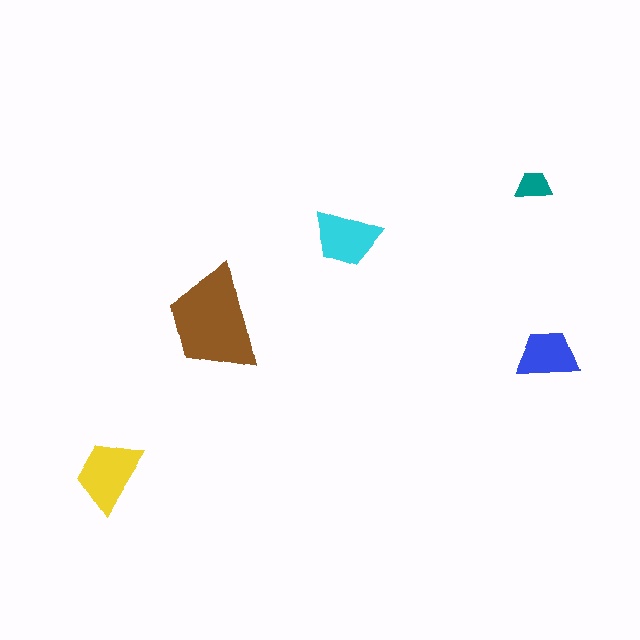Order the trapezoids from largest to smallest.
the brown one, the yellow one, the cyan one, the blue one, the teal one.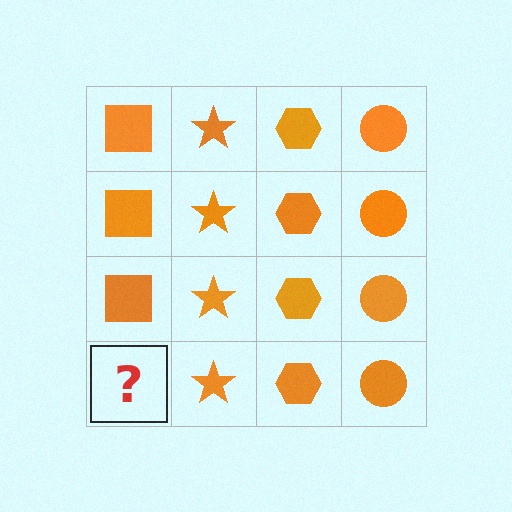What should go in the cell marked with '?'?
The missing cell should contain an orange square.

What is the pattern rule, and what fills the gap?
The rule is that each column has a consistent shape. The gap should be filled with an orange square.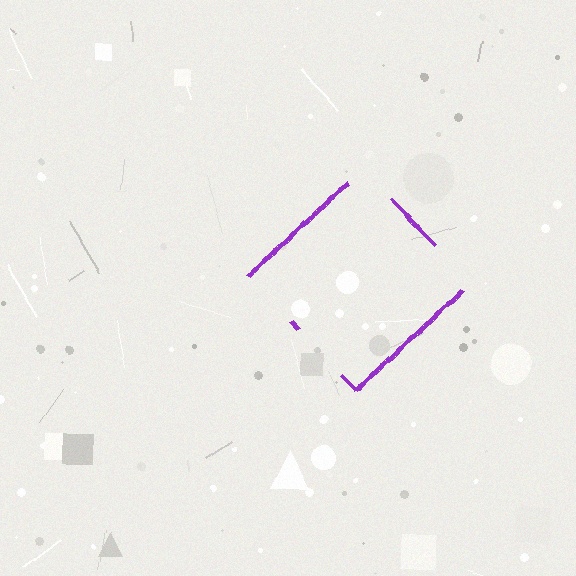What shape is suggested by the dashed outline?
The dashed outline suggests a diamond.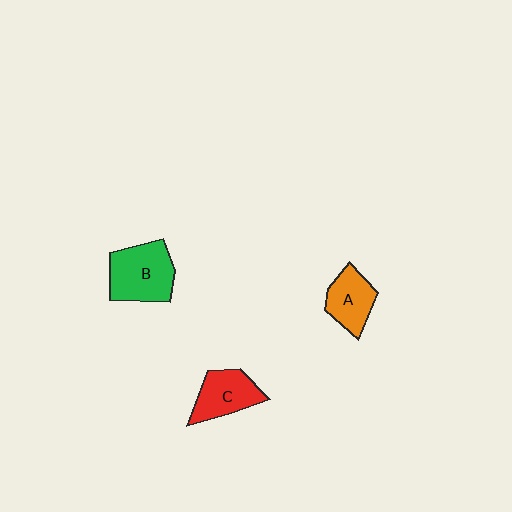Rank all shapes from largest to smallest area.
From largest to smallest: B (green), C (red), A (orange).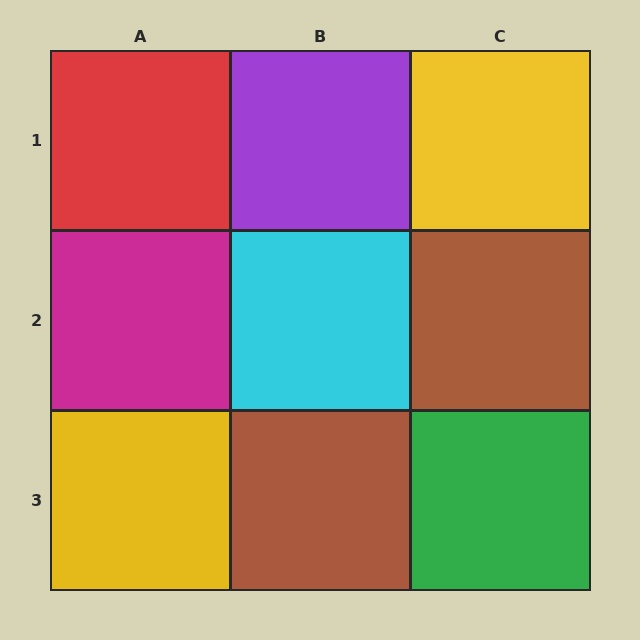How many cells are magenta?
1 cell is magenta.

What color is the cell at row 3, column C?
Green.